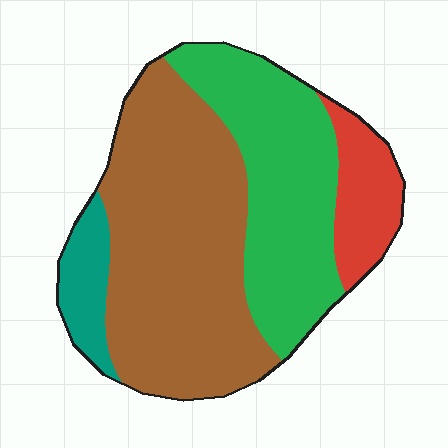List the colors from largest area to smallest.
From largest to smallest: brown, green, red, teal.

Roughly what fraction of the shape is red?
Red covers roughly 10% of the shape.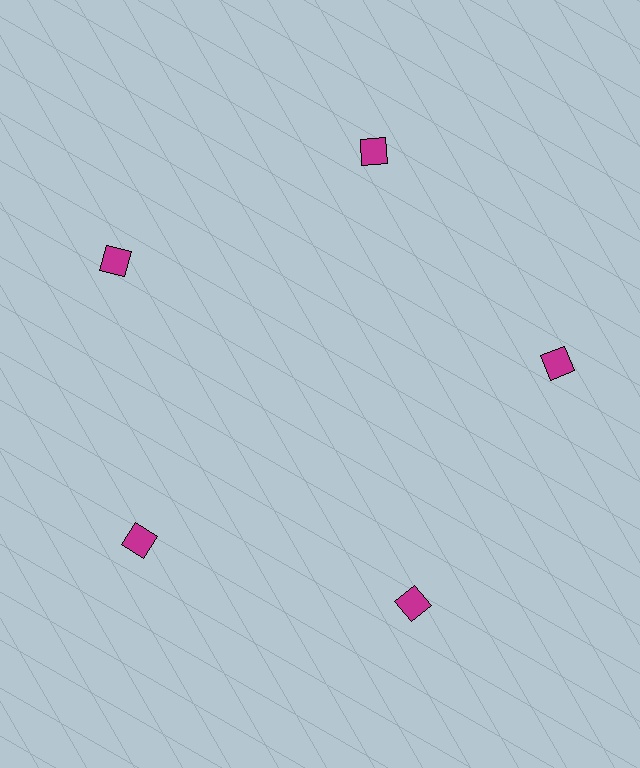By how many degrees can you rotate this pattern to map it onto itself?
The pattern maps onto itself every 72 degrees of rotation.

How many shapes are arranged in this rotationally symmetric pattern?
There are 5 shapes, arranged in 5 groups of 1.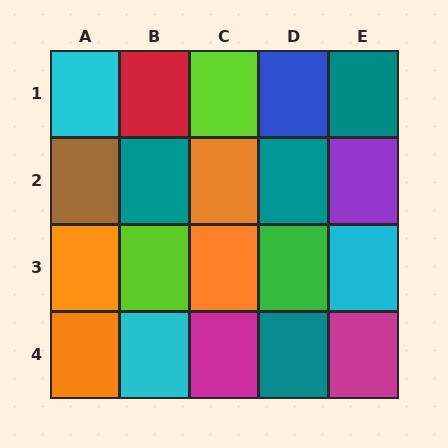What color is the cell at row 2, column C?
Orange.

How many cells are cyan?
3 cells are cyan.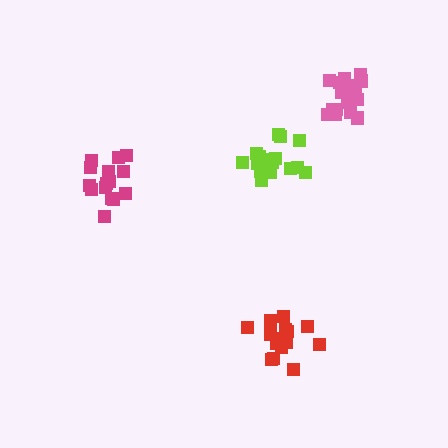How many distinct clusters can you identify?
There are 4 distinct clusters.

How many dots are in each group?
Group 1: 18 dots, Group 2: 15 dots, Group 3: 17 dots, Group 4: 15 dots (65 total).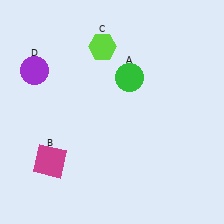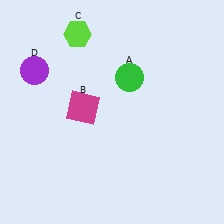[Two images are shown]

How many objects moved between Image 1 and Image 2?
2 objects moved between the two images.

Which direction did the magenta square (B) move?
The magenta square (B) moved up.